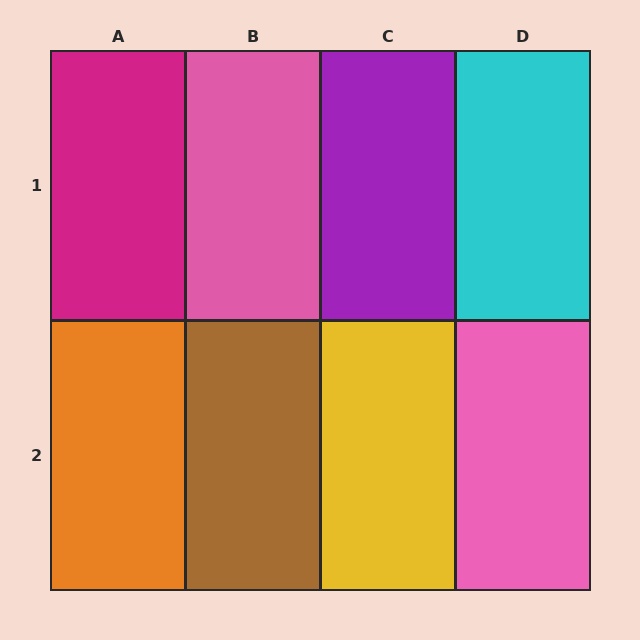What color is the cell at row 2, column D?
Pink.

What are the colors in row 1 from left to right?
Magenta, pink, purple, cyan.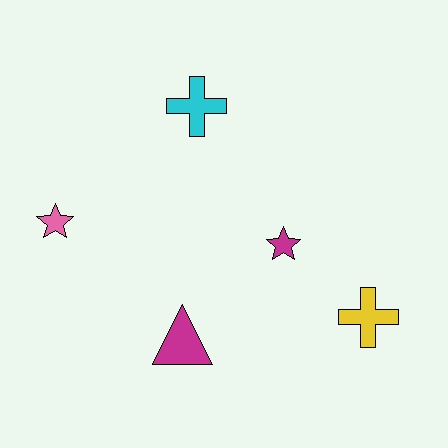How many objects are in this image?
There are 5 objects.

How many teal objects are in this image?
There are no teal objects.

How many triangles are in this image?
There is 1 triangle.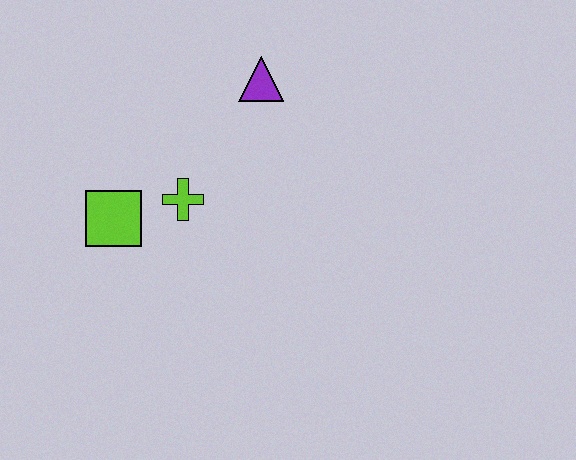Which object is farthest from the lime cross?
The purple triangle is farthest from the lime cross.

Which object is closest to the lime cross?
The lime square is closest to the lime cross.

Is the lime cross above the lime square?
Yes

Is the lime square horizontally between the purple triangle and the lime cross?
No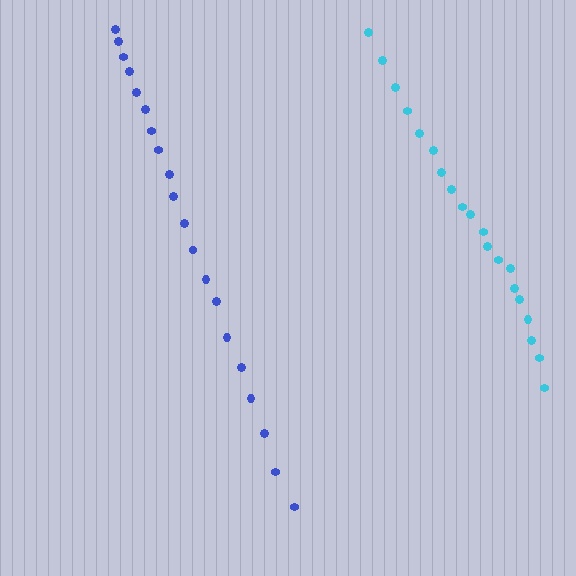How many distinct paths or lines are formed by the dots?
There are 2 distinct paths.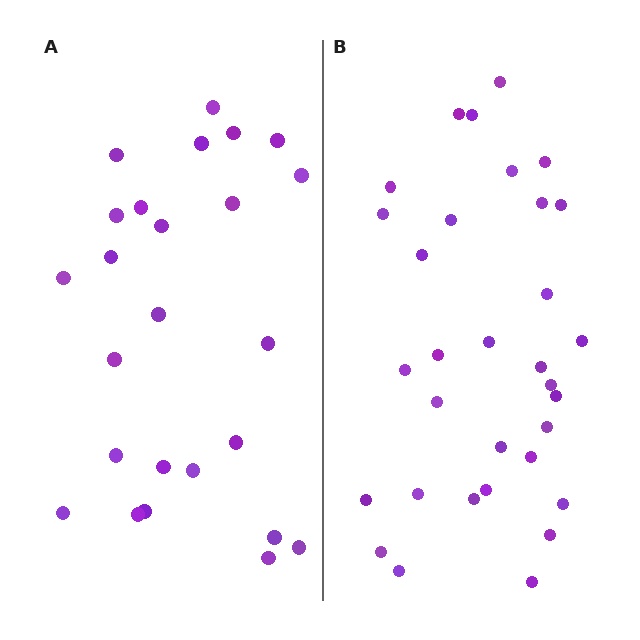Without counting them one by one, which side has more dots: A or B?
Region B (the right region) has more dots.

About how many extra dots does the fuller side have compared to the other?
Region B has roughly 8 or so more dots than region A.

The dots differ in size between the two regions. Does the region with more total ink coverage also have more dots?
No. Region A has more total ink coverage because its dots are larger, but region B actually contains more individual dots. Total area can be misleading — the number of items is what matters here.